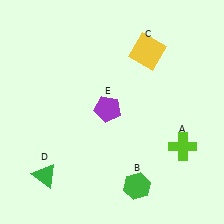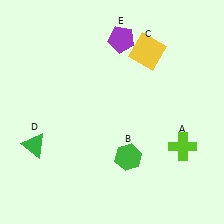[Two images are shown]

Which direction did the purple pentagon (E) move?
The purple pentagon (E) moved up.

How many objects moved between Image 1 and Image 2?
3 objects moved between the two images.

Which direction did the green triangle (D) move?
The green triangle (D) moved up.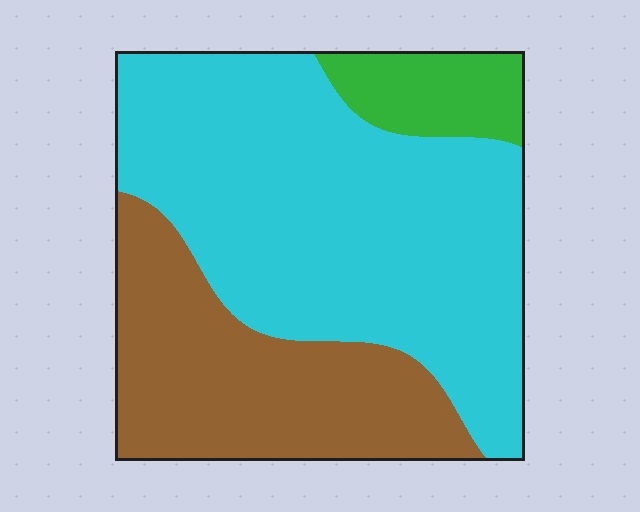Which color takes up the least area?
Green, at roughly 10%.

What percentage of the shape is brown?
Brown takes up about one third (1/3) of the shape.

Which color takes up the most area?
Cyan, at roughly 60%.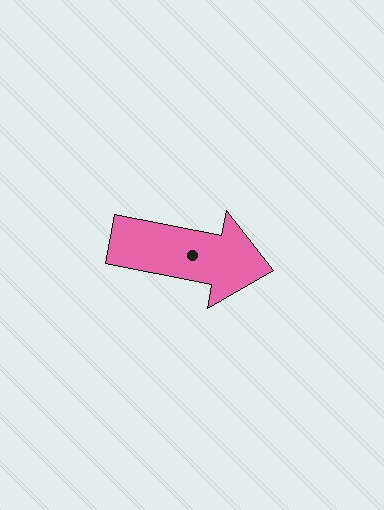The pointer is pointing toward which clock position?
Roughly 3 o'clock.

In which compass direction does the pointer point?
East.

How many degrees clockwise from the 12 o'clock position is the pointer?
Approximately 101 degrees.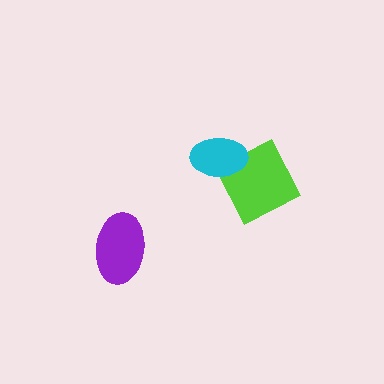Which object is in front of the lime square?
The cyan ellipse is in front of the lime square.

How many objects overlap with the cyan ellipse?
1 object overlaps with the cyan ellipse.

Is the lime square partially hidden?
Yes, it is partially covered by another shape.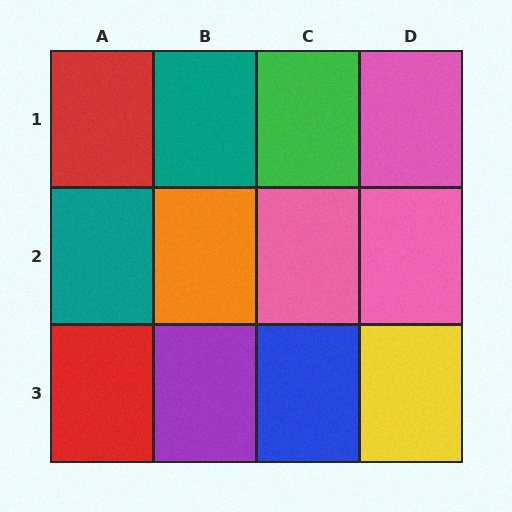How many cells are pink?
3 cells are pink.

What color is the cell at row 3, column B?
Purple.